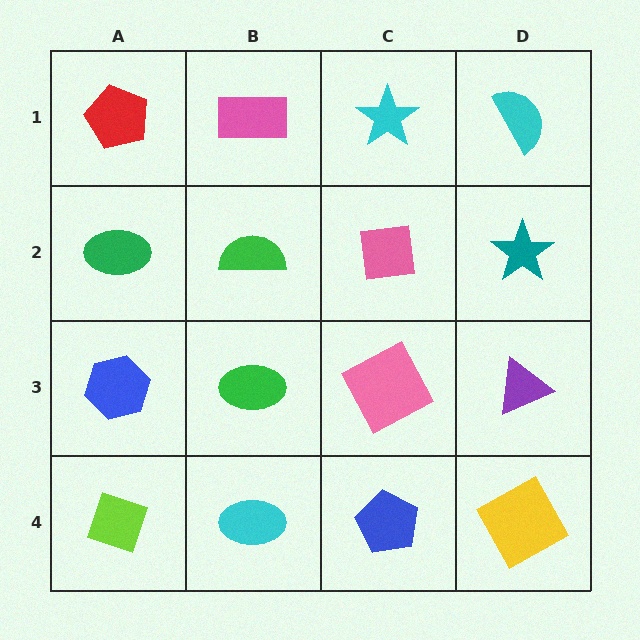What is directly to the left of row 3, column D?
A pink square.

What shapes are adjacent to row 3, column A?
A green ellipse (row 2, column A), a lime diamond (row 4, column A), a green ellipse (row 3, column B).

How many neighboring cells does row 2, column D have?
3.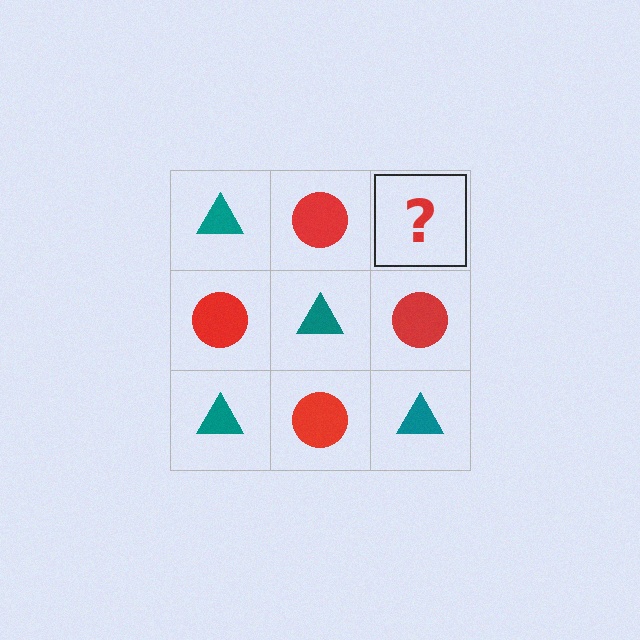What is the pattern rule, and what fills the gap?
The rule is that it alternates teal triangle and red circle in a checkerboard pattern. The gap should be filled with a teal triangle.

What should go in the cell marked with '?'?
The missing cell should contain a teal triangle.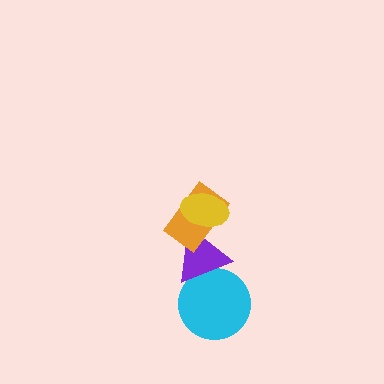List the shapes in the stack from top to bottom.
From top to bottom: the yellow ellipse, the orange rectangle, the purple triangle, the cyan circle.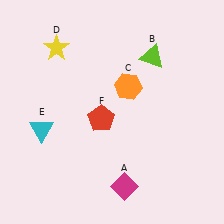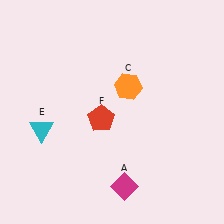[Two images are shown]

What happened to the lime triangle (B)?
The lime triangle (B) was removed in Image 2. It was in the top-right area of Image 1.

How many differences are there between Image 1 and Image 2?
There are 2 differences between the two images.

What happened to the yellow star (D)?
The yellow star (D) was removed in Image 2. It was in the top-left area of Image 1.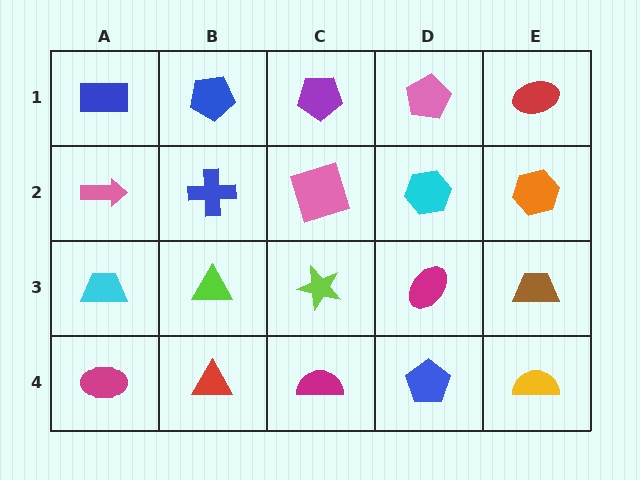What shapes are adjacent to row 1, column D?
A cyan hexagon (row 2, column D), a purple pentagon (row 1, column C), a red ellipse (row 1, column E).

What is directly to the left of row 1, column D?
A purple pentagon.